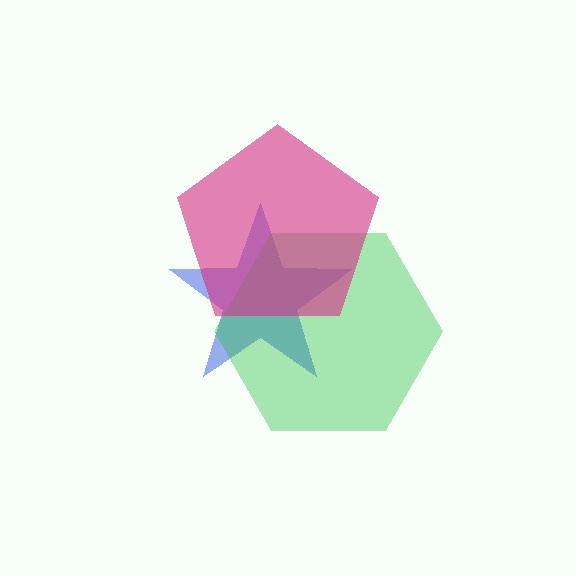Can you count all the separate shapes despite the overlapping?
Yes, there are 3 separate shapes.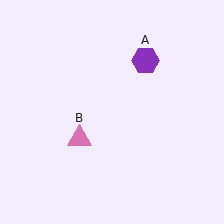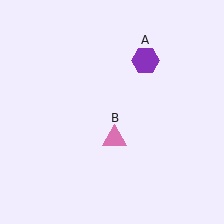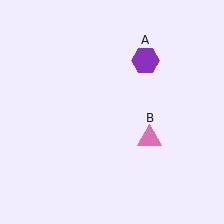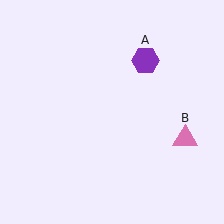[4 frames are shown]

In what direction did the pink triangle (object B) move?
The pink triangle (object B) moved right.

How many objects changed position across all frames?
1 object changed position: pink triangle (object B).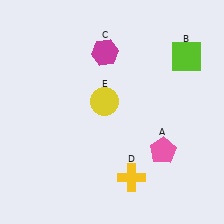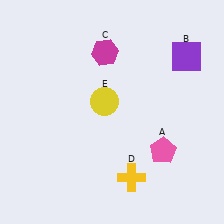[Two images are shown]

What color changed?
The square (B) changed from lime in Image 1 to purple in Image 2.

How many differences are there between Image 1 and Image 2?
There is 1 difference between the two images.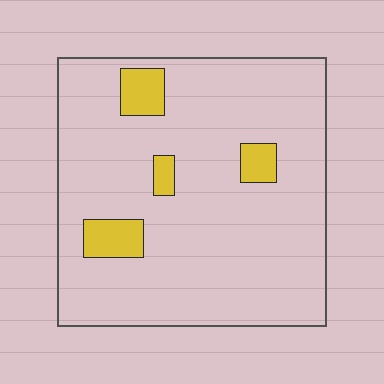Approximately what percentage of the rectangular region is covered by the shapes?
Approximately 10%.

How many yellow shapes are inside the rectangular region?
4.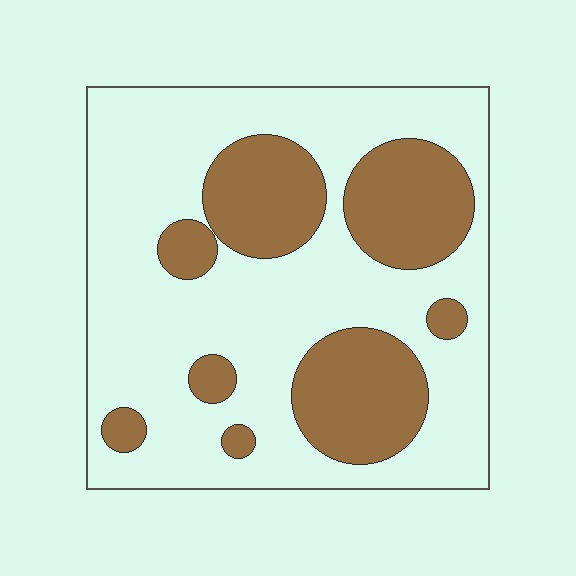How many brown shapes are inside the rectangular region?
8.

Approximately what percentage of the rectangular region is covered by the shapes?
Approximately 30%.